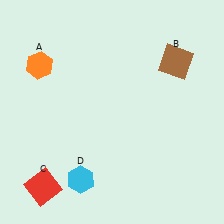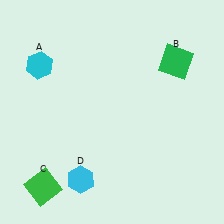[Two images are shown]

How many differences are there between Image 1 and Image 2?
There are 3 differences between the two images.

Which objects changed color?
A changed from orange to cyan. B changed from brown to green. C changed from red to green.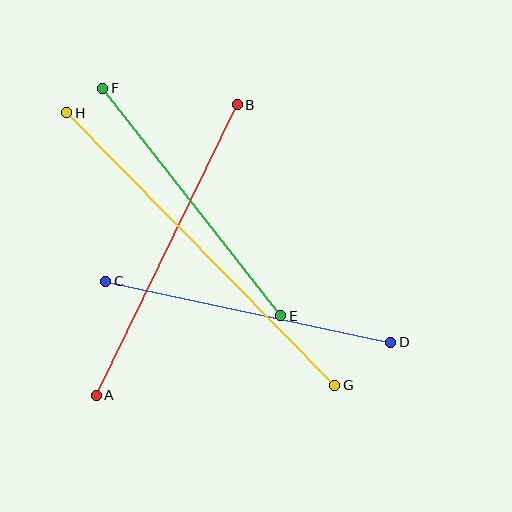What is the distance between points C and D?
The distance is approximately 292 pixels.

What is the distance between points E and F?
The distance is approximately 289 pixels.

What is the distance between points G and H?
The distance is approximately 383 pixels.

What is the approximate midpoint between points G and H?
The midpoint is at approximately (201, 249) pixels.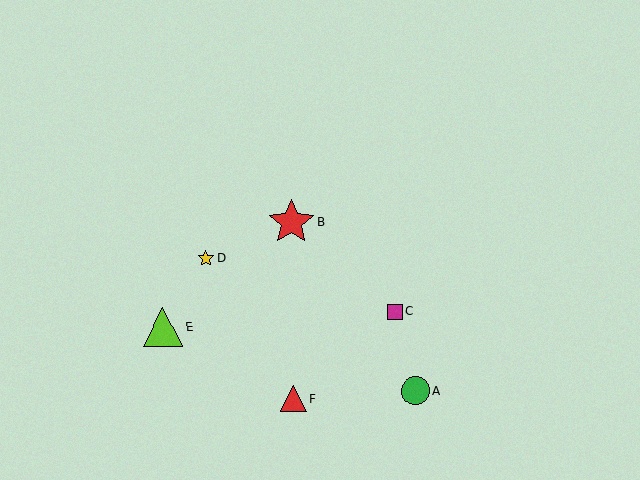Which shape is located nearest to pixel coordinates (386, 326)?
The magenta square (labeled C) at (395, 311) is nearest to that location.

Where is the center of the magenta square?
The center of the magenta square is at (395, 311).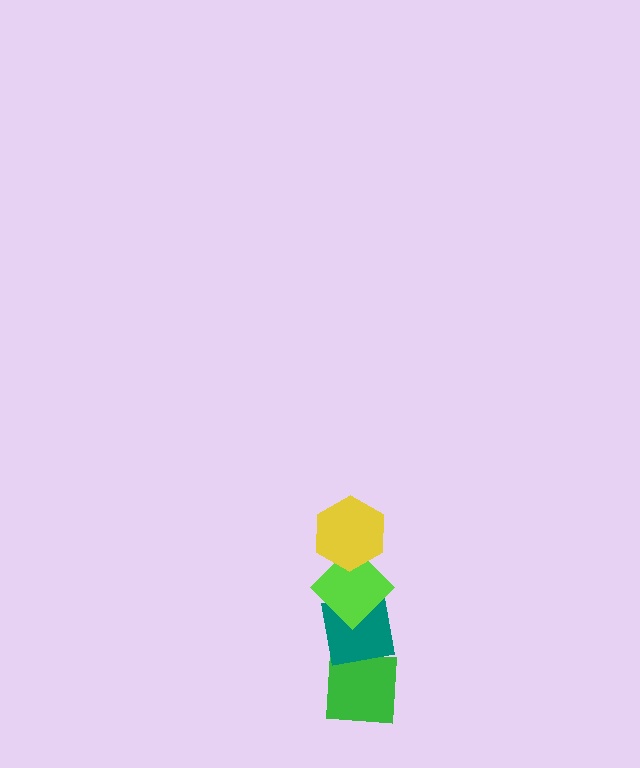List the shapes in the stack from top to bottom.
From top to bottom: the yellow hexagon, the lime diamond, the teal square, the green square.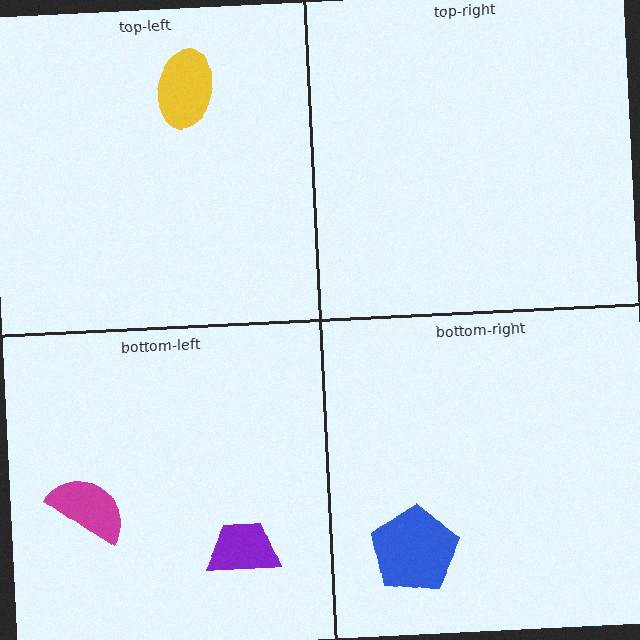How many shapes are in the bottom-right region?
1.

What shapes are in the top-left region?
The yellow ellipse.